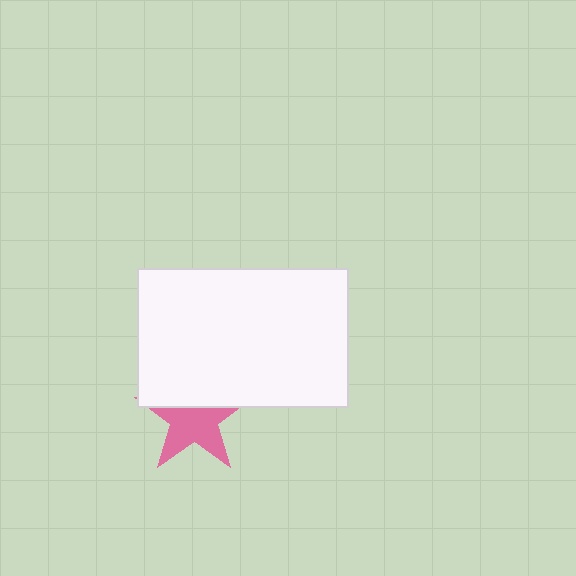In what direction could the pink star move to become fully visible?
The pink star could move down. That would shift it out from behind the white rectangle entirely.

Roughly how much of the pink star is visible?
About half of it is visible (roughly 62%).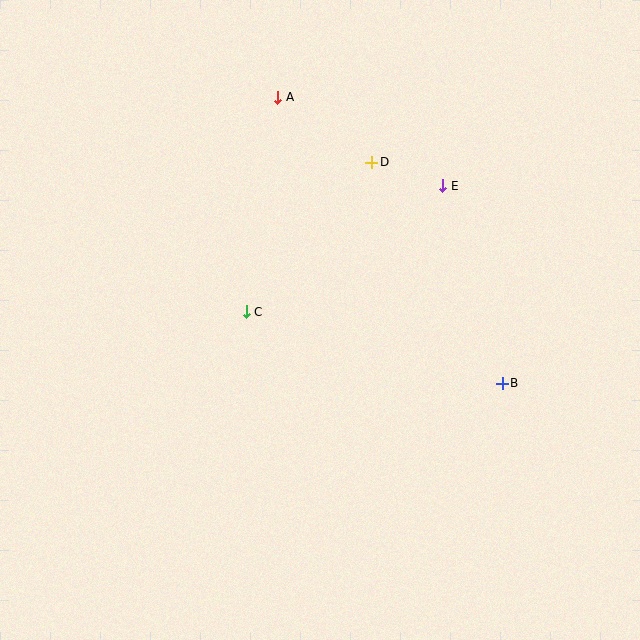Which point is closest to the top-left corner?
Point A is closest to the top-left corner.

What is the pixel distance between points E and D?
The distance between E and D is 75 pixels.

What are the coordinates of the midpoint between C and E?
The midpoint between C and E is at (344, 249).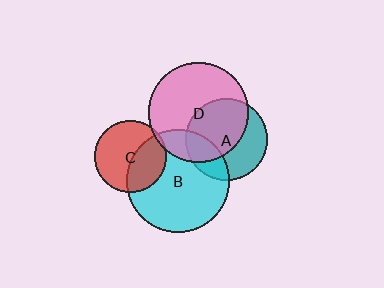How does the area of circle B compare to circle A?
Approximately 1.6 times.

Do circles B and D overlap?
Yes.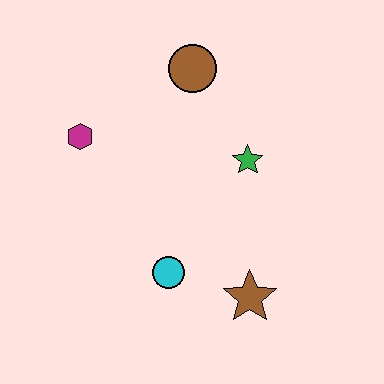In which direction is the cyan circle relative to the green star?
The cyan circle is below the green star.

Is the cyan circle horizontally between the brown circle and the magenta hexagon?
Yes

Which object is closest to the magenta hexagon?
The brown circle is closest to the magenta hexagon.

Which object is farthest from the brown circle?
The brown star is farthest from the brown circle.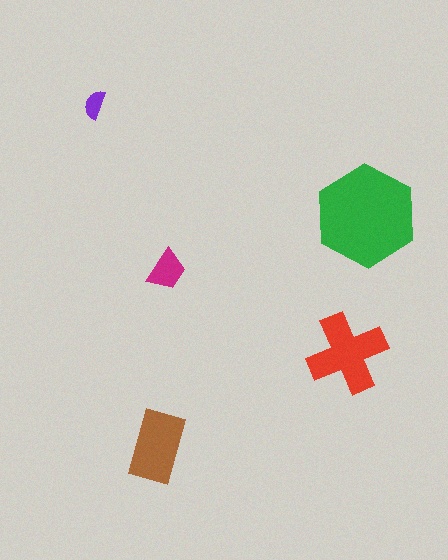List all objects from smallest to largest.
The purple semicircle, the magenta trapezoid, the brown rectangle, the red cross, the green hexagon.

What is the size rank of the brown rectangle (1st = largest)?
3rd.